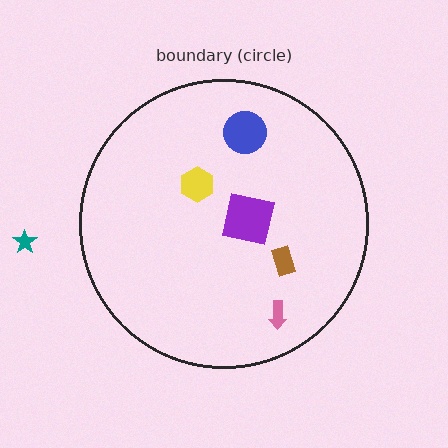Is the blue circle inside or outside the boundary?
Inside.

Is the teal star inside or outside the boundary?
Outside.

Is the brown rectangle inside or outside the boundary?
Inside.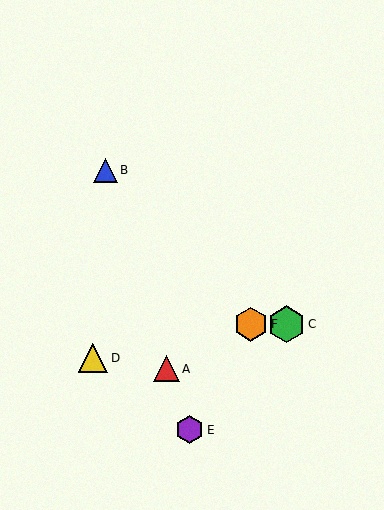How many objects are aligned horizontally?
2 objects (C, F) are aligned horizontally.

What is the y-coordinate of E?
Object E is at y≈430.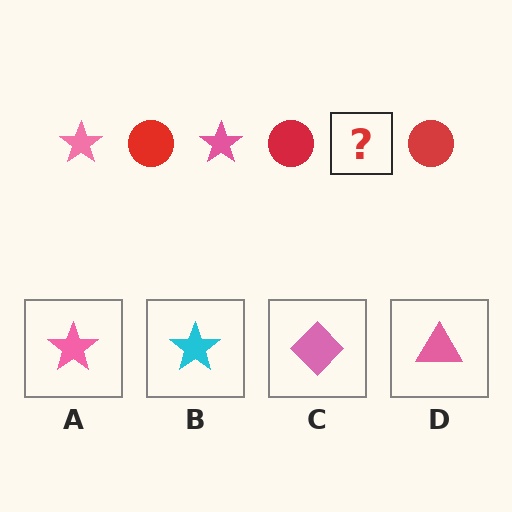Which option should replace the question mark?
Option A.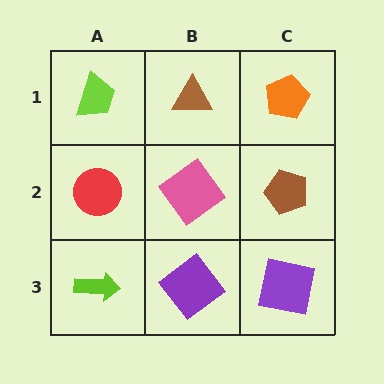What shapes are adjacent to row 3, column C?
A brown pentagon (row 2, column C), a purple diamond (row 3, column B).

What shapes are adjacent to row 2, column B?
A brown triangle (row 1, column B), a purple diamond (row 3, column B), a red circle (row 2, column A), a brown pentagon (row 2, column C).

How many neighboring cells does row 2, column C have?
3.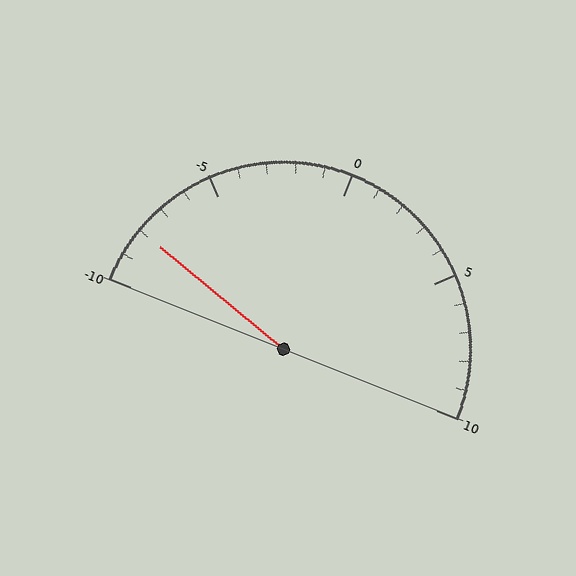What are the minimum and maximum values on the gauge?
The gauge ranges from -10 to 10.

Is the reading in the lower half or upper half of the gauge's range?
The reading is in the lower half of the range (-10 to 10).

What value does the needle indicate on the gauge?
The needle indicates approximately -8.